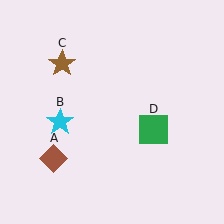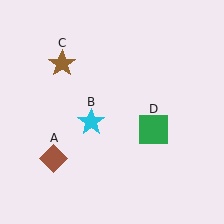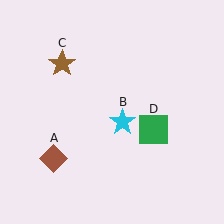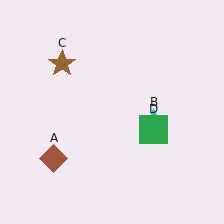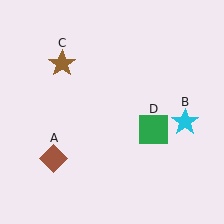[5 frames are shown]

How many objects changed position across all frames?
1 object changed position: cyan star (object B).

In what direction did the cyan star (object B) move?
The cyan star (object B) moved right.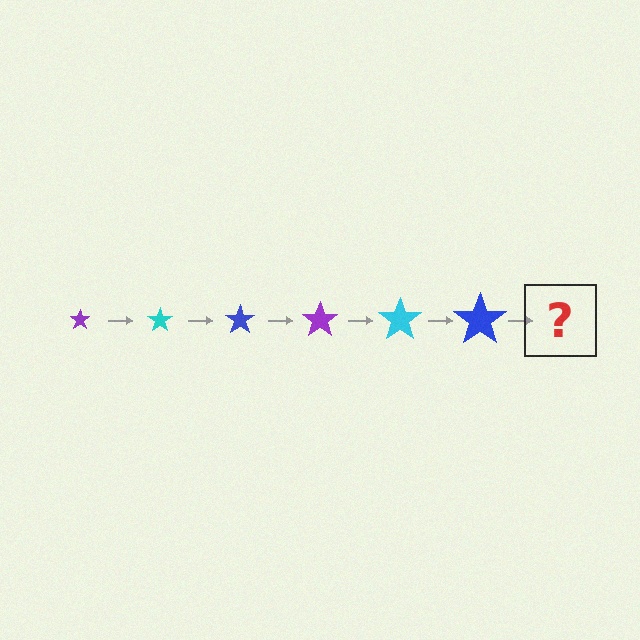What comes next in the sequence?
The next element should be a purple star, larger than the previous one.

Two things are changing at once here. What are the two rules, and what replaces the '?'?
The two rules are that the star grows larger each step and the color cycles through purple, cyan, and blue. The '?' should be a purple star, larger than the previous one.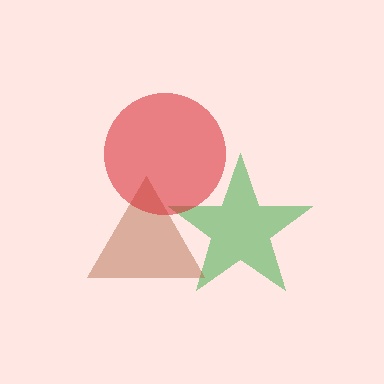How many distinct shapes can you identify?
There are 3 distinct shapes: a green star, a brown triangle, a red circle.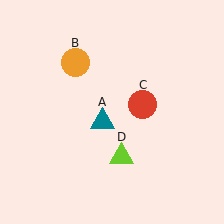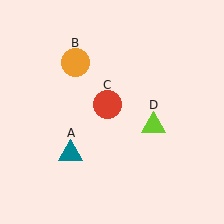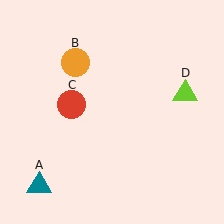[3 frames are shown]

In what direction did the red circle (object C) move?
The red circle (object C) moved left.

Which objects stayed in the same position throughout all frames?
Orange circle (object B) remained stationary.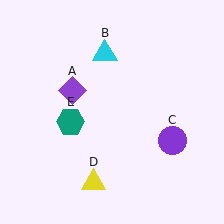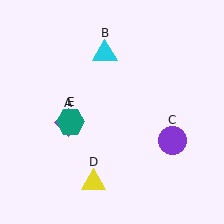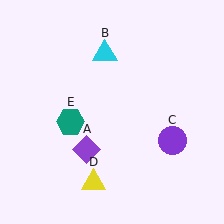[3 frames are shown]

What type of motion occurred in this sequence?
The purple diamond (object A) rotated counterclockwise around the center of the scene.